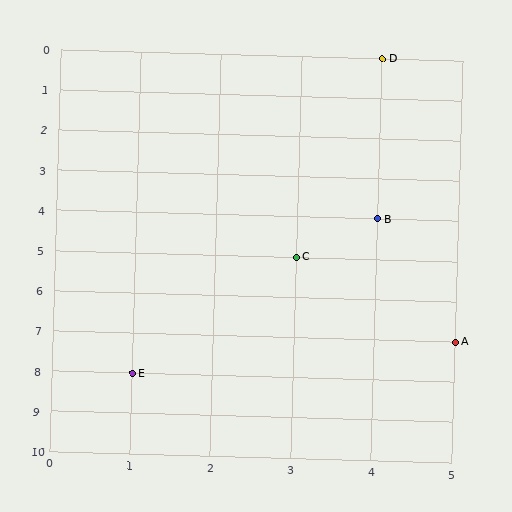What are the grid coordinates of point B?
Point B is at grid coordinates (4, 4).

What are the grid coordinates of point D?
Point D is at grid coordinates (4, 0).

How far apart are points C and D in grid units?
Points C and D are 1 column and 5 rows apart (about 5.1 grid units diagonally).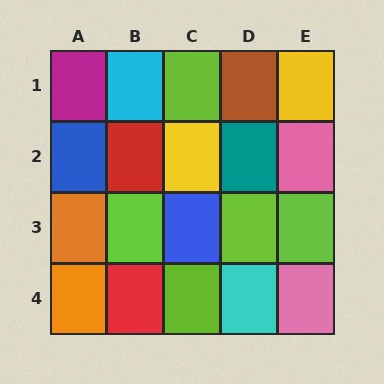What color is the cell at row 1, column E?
Yellow.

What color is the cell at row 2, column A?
Blue.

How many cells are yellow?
2 cells are yellow.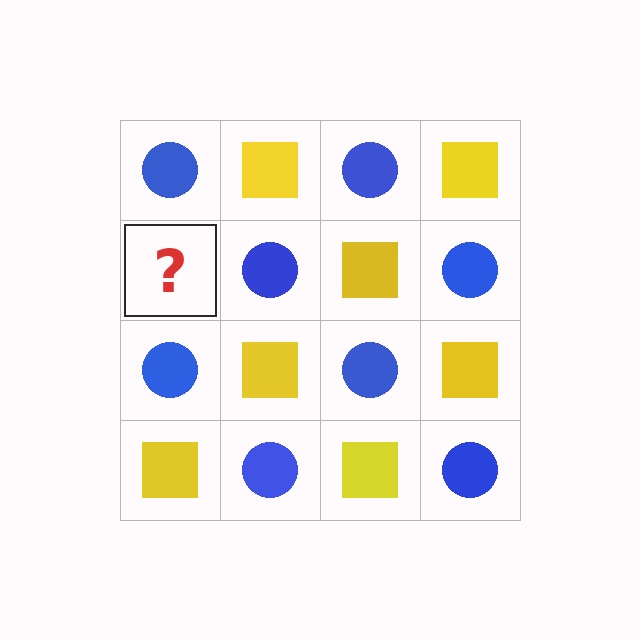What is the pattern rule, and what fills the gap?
The rule is that it alternates blue circle and yellow square in a checkerboard pattern. The gap should be filled with a yellow square.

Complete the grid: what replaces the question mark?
The question mark should be replaced with a yellow square.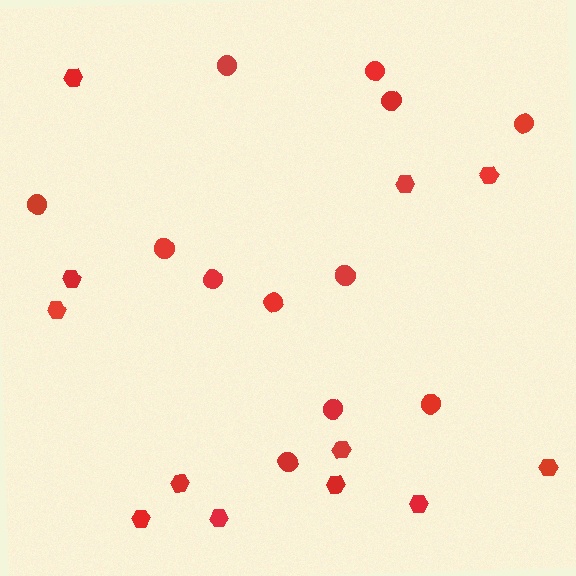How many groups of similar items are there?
There are 2 groups: one group of hexagons (12) and one group of circles (12).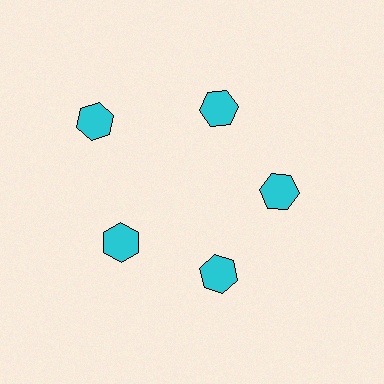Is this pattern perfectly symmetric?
No. The 5 cyan hexagons are arranged in a ring, but one element near the 10 o'clock position is pushed outward from the center, breaking the 5-fold rotational symmetry.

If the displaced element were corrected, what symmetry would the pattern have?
It would have 5-fold rotational symmetry — the pattern would map onto itself every 72 degrees.